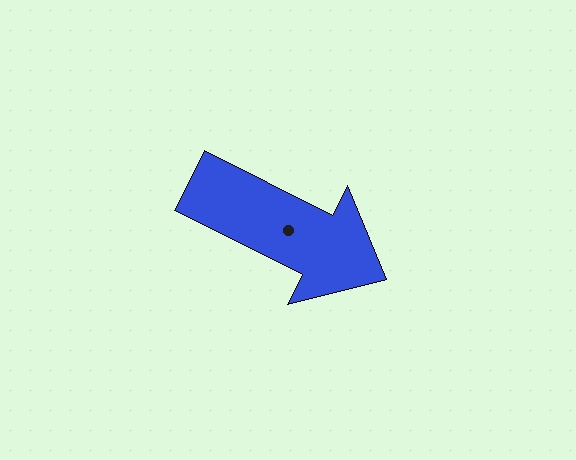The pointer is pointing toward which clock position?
Roughly 4 o'clock.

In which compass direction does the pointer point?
Southeast.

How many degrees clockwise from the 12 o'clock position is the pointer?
Approximately 117 degrees.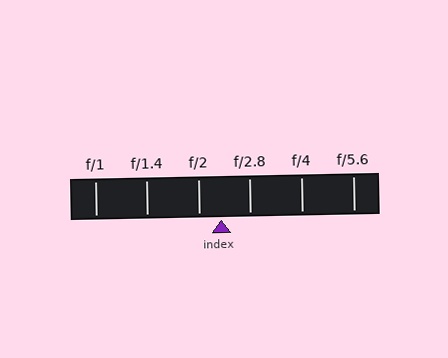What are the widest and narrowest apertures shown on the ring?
The widest aperture shown is f/1 and the narrowest is f/5.6.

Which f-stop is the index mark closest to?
The index mark is closest to f/2.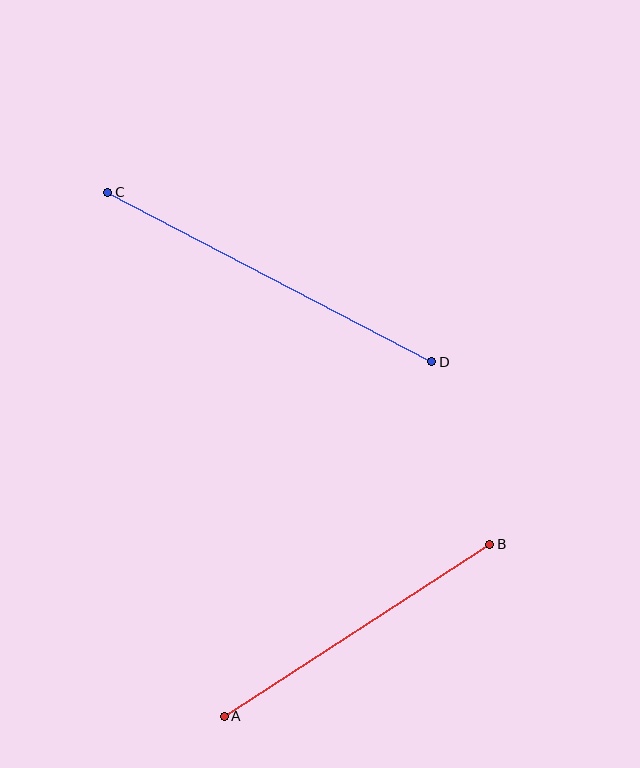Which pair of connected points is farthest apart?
Points C and D are farthest apart.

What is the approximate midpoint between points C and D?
The midpoint is at approximately (270, 277) pixels.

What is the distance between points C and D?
The distance is approximately 365 pixels.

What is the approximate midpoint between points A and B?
The midpoint is at approximately (357, 630) pixels.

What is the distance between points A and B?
The distance is approximately 316 pixels.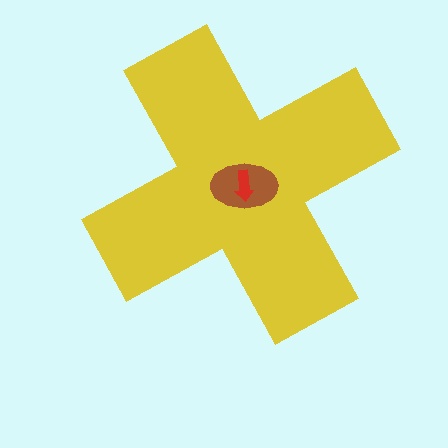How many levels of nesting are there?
3.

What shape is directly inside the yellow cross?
The brown ellipse.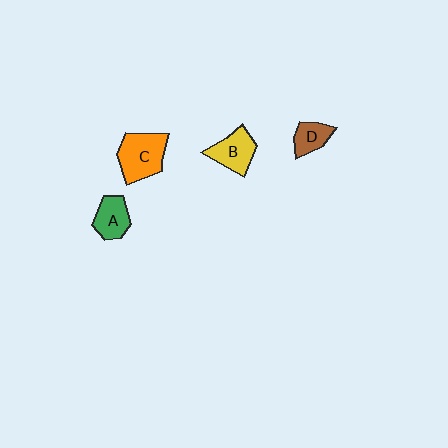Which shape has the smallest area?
Shape D (brown).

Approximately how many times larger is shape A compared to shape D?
Approximately 1.3 times.